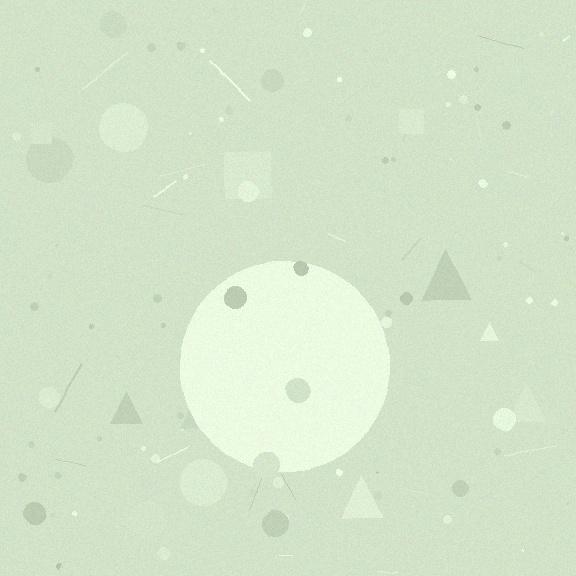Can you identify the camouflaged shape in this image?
The camouflaged shape is a circle.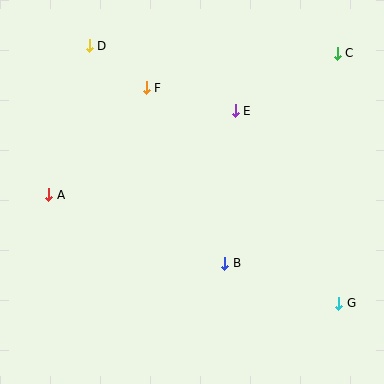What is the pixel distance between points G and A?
The distance between G and A is 309 pixels.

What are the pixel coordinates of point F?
Point F is at (146, 88).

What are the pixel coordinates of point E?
Point E is at (235, 111).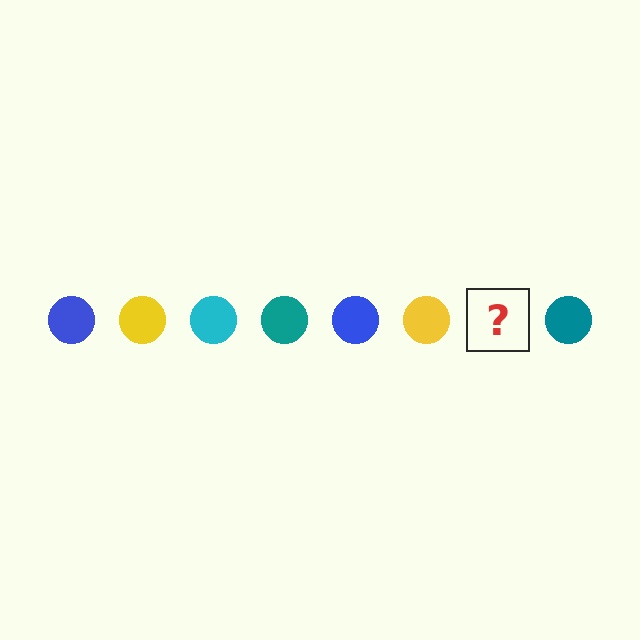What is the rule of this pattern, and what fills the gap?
The rule is that the pattern cycles through blue, yellow, cyan, teal circles. The gap should be filled with a cyan circle.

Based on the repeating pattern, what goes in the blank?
The blank should be a cyan circle.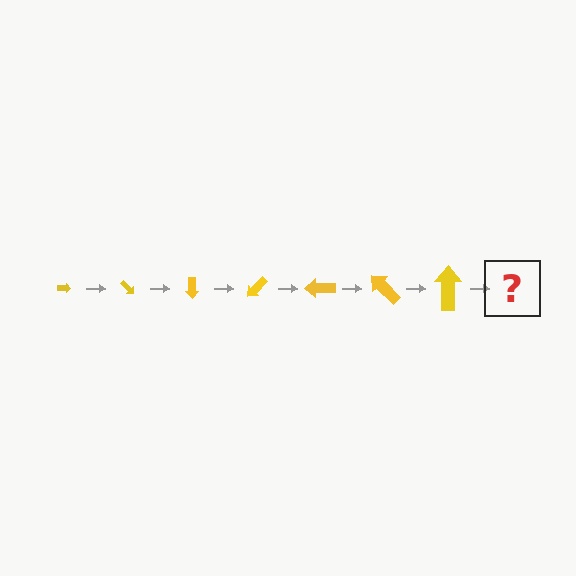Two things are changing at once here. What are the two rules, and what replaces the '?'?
The two rules are that the arrow grows larger each step and it rotates 45 degrees each step. The '?' should be an arrow, larger than the previous one and rotated 315 degrees from the start.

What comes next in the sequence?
The next element should be an arrow, larger than the previous one and rotated 315 degrees from the start.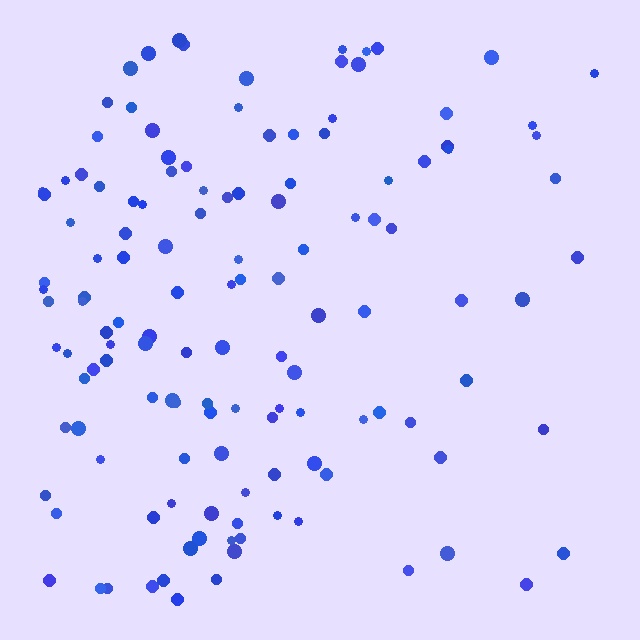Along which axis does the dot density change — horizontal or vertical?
Horizontal.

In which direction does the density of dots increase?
From right to left, with the left side densest.